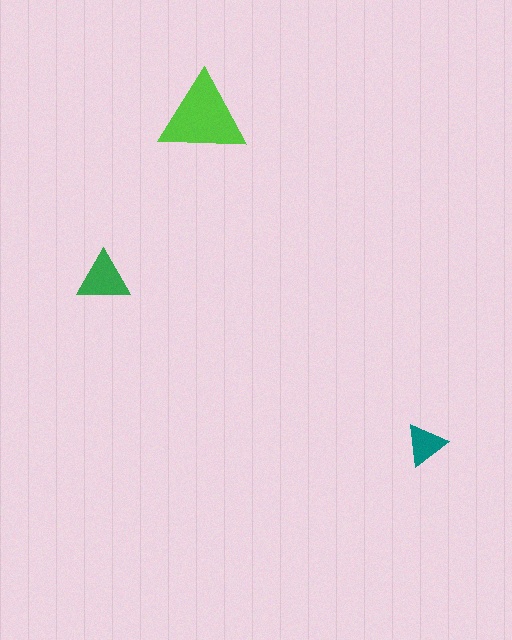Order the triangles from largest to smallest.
the lime one, the green one, the teal one.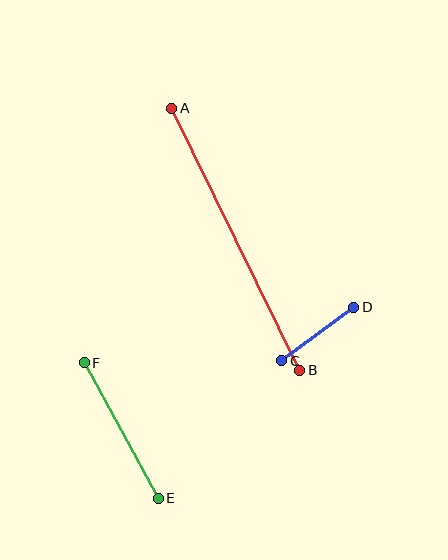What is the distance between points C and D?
The distance is approximately 89 pixels.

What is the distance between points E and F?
The distance is approximately 154 pixels.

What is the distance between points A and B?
The distance is approximately 291 pixels.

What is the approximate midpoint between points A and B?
The midpoint is at approximately (236, 239) pixels.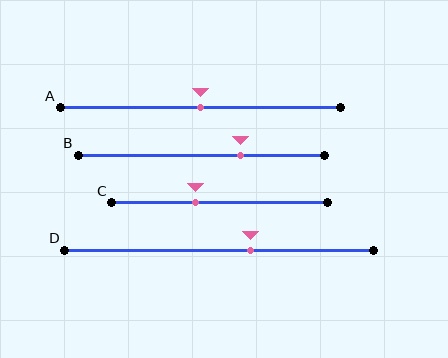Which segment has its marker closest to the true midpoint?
Segment A has its marker closest to the true midpoint.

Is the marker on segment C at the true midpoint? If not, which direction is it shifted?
No, the marker on segment C is shifted to the left by about 11% of the segment length.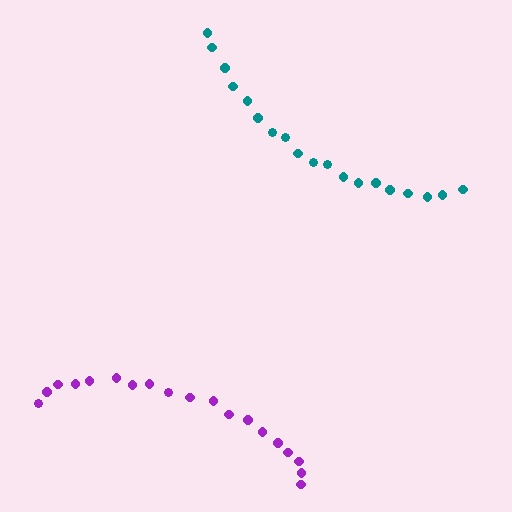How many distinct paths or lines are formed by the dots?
There are 2 distinct paths.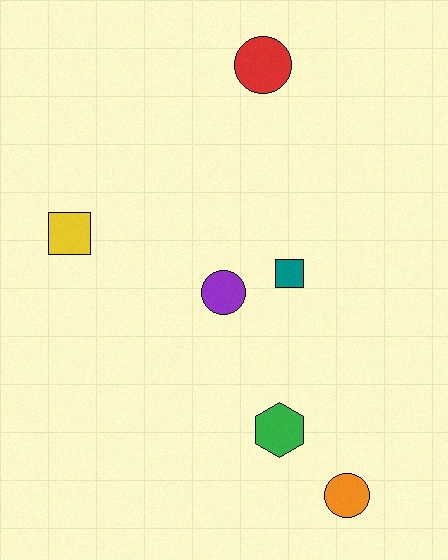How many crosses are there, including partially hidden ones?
There are no crosses.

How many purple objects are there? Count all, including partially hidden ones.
There is 1 purple object.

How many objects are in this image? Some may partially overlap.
There are 6 objects.